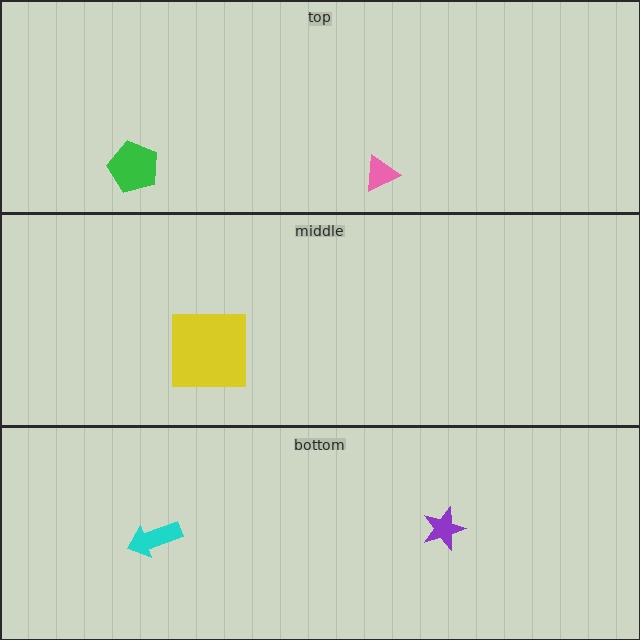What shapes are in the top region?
The pink triangle, the green pentagon.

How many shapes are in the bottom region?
2.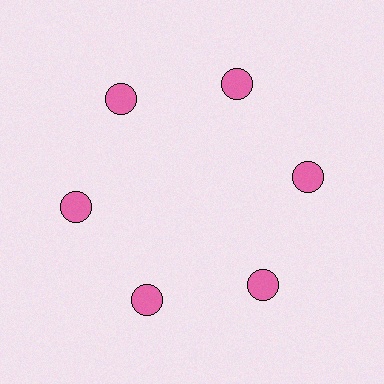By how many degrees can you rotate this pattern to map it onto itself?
The pattern maps onto itself every 60 degrees of rotation.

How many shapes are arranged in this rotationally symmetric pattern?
There are 6 shapes, arranged in 6 groups of 1.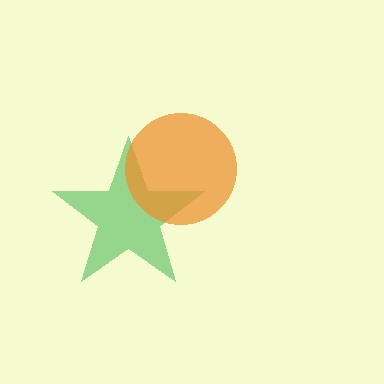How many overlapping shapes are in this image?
There are 2 overlapping shapes in the image.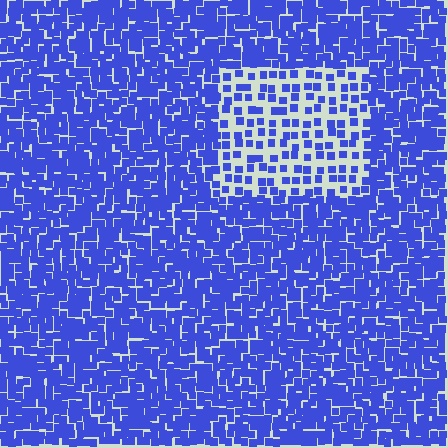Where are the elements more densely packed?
The elements are more densely packed outside the rectangle boundary.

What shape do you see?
I see a rectangle.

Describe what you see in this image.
The image contains small blue elements arranged at two different densities. A rectangle-shaped region is visible where the elements are less densely packed than the surrounding area.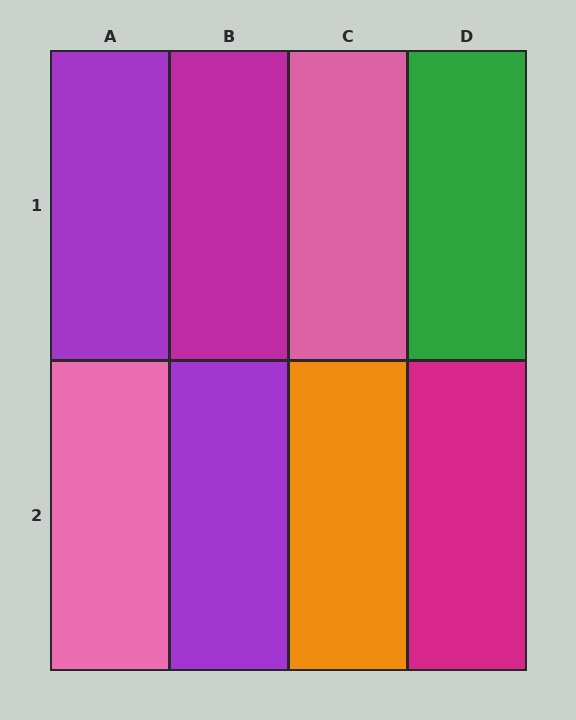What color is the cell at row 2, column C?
Orange.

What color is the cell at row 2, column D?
Magenta.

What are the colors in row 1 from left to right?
Purple, magenta, pink, green.